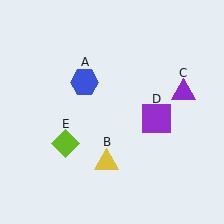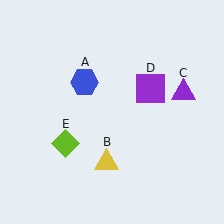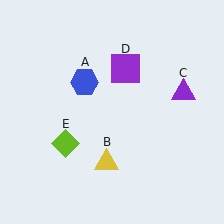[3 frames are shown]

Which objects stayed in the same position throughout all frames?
Blue hexagon (object A) and yellow triangle (object B) and purple triangle (object C) and lime diamond (object E) remained stationary.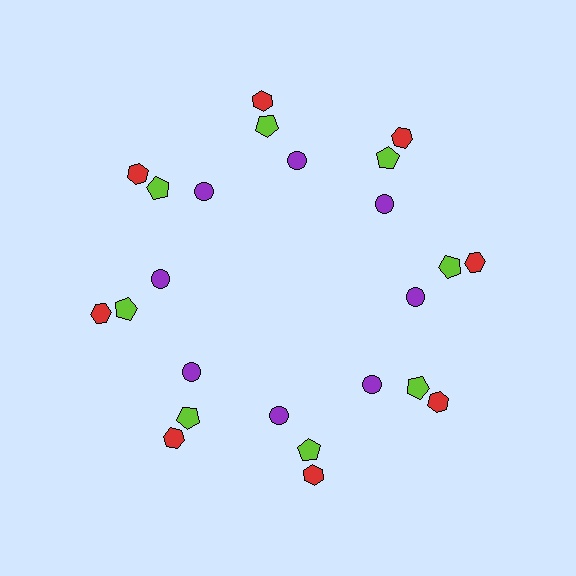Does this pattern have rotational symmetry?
Yes, this pattern has 8-fold rotational symmetry. It looks the same after rotating 45 degrees around the center.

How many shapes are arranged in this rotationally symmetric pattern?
There are 24 shapes, arranged in 8 groups of 3.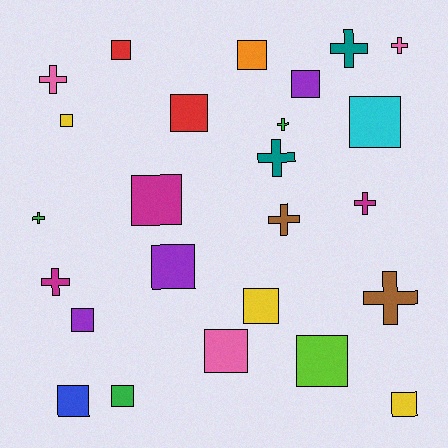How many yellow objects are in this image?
There are 3 yellow objects.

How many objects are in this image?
There are 25 objects.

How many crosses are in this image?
There are 10 crosses.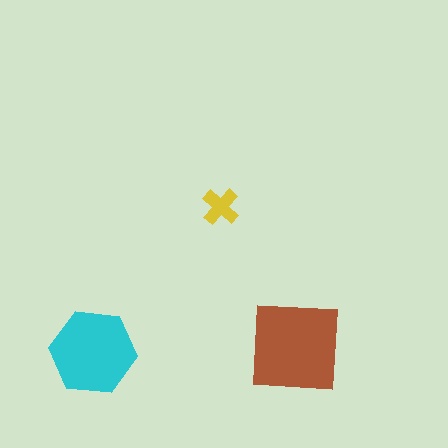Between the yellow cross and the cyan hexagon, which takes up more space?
The cyan hexagon.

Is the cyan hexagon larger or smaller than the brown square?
Smaller.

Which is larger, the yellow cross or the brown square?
The brown square.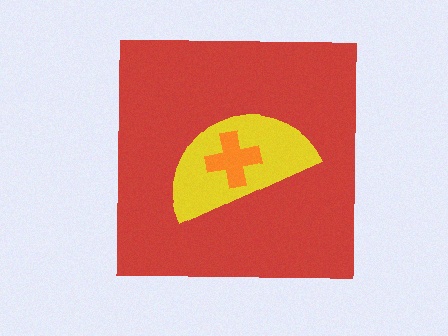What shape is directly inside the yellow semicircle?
The orange cross.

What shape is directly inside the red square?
The yellow semicircle.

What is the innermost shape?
The orange cross.